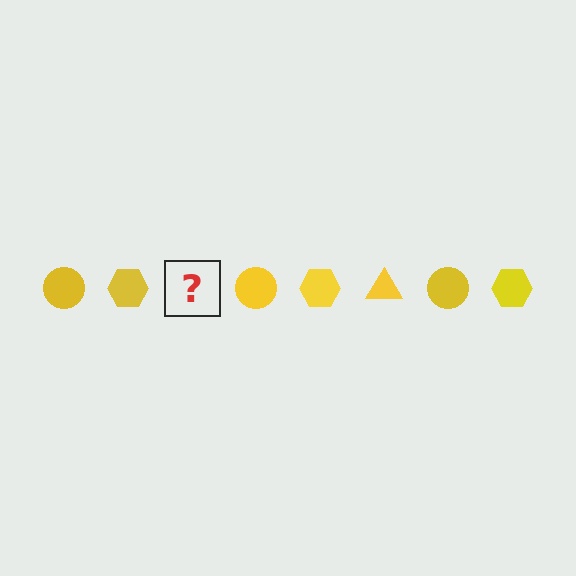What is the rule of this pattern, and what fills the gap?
The rule is that the pattern cycles through circle, hexagon, triangle shapes in yellow. The gap should be filled with a yellow triangle.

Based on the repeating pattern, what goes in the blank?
The blank should be a yellow triangle.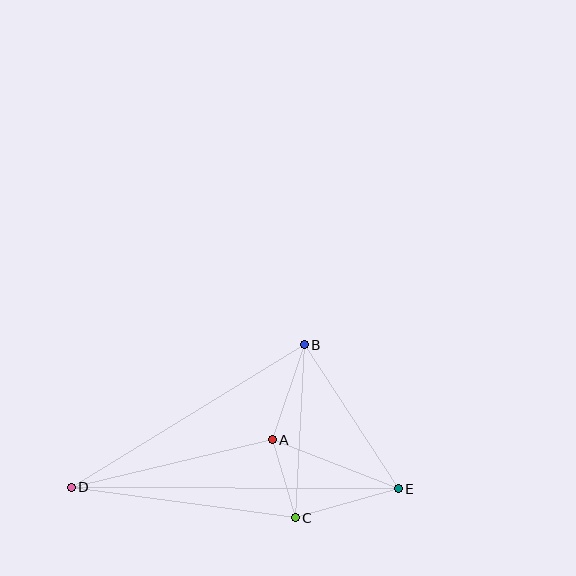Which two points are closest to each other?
Points A and C are closest to each other.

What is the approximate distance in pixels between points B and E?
The distance between B and E is approximately 172 pixels.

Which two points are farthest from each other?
Points D and E are farthest from each other.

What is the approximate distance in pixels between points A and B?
The distance between A and B is approximately 100 pixels.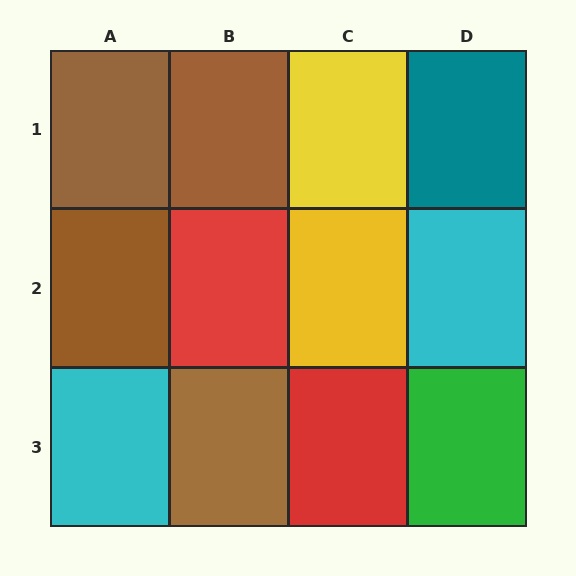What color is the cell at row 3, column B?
Brown.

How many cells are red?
2 cells are red.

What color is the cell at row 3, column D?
Green.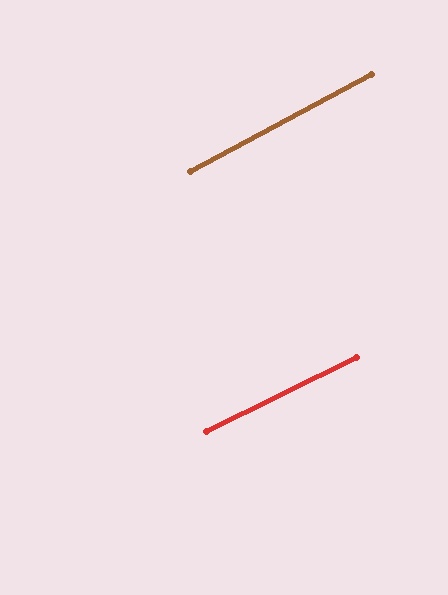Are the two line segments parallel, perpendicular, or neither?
Parallel — their directions differ by only 1.8°.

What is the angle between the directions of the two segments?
Approximately 2 degrees.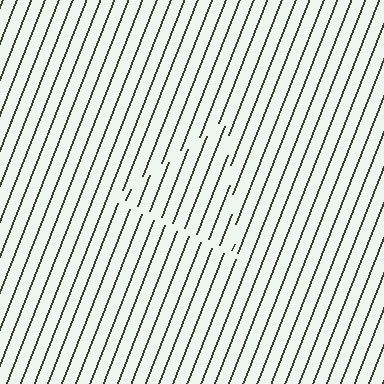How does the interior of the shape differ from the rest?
The interior of the shape contains the same grating, shifted by half a period — the contour is defined by the phase discontinuity where line-ends from the inner and outer gratings abut.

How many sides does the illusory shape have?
3 sides — the line-ends trace a triangle.